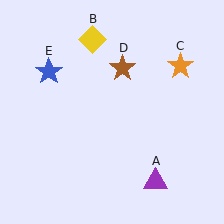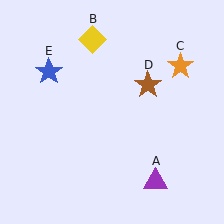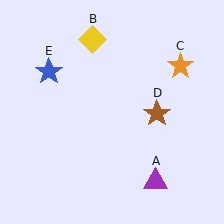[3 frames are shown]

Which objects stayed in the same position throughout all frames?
Purple triangle (object A) and yellow diamond (object B) and orange star (object C) and blue star (object E) remained stationary.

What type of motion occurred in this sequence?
The brown star (object D) rotated clockwise around the center of the scene.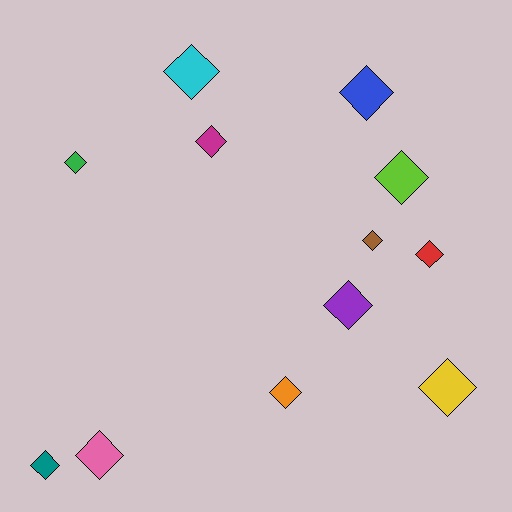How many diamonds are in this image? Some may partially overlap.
There are 12 diamonds.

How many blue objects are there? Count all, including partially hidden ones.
There is 1 blue object.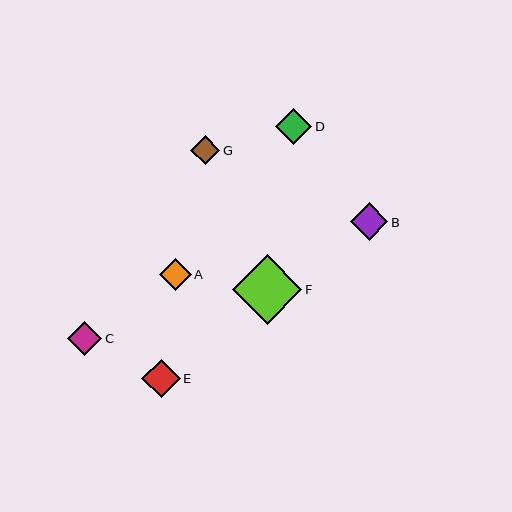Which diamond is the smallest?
Diamond G is the smallest with a size of approximately 29 pixels.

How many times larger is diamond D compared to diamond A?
Diamond D is approximately 1.1 times the size of diamond A.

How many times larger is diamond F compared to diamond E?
Diamond F is approximately 1.8 times the size of diamond E.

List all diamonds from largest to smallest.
From largest to smallest: F, E, B, D, C, A, G.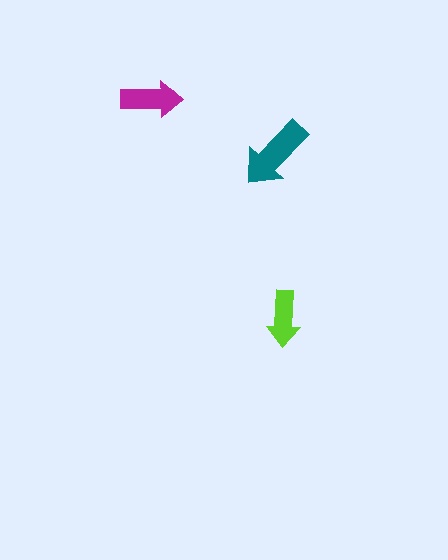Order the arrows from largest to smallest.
the teal one, the magenta one, the lime one.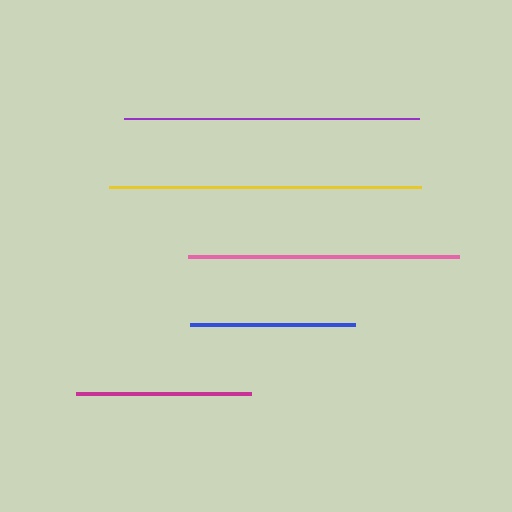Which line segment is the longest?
The yellow line is the longest at approximately 312 pixels.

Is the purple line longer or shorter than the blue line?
The purple line is longer than the blue line.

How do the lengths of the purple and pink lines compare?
The purple and pink lines are approximately the same length.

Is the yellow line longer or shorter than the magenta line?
The yellow line is longer than the magenta line.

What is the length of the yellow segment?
The yellow segment is approximately 312 pixels long.